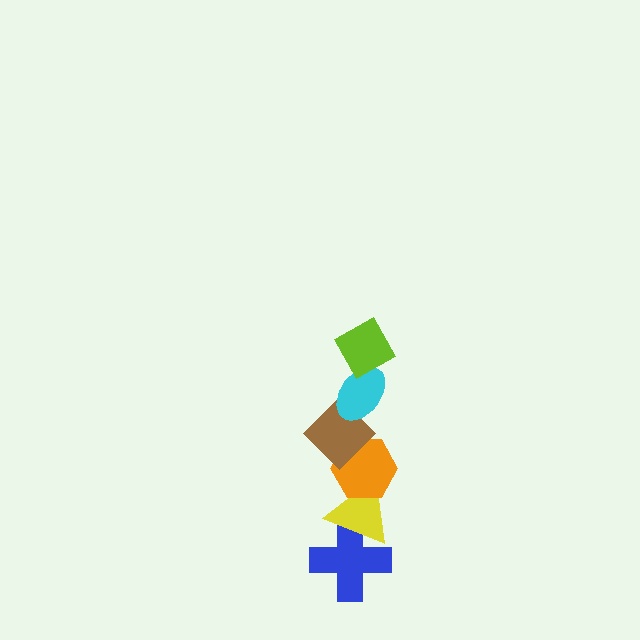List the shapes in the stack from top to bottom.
From top to bottom: the lime diamond, the cyan ellipse, the brown diamond, the orange hexagon, the yellow triangle, the blue cross.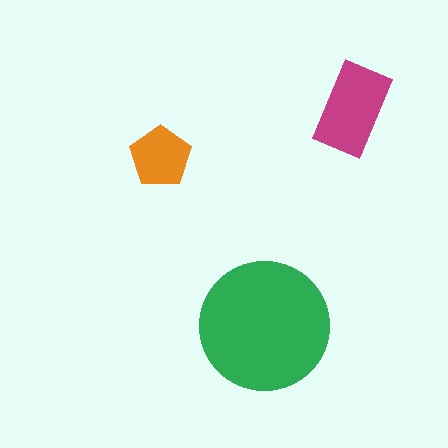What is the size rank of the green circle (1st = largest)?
1st.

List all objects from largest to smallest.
The green circle, the magenta rectangle, the orange pentagon.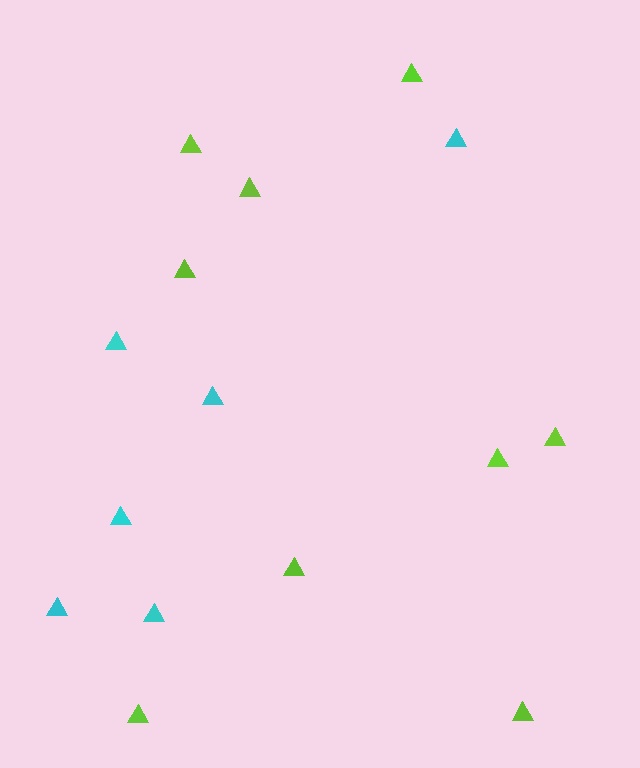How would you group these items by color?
There are 2 groups: one group of cyan triangles (6) and one group of lime triangles (9).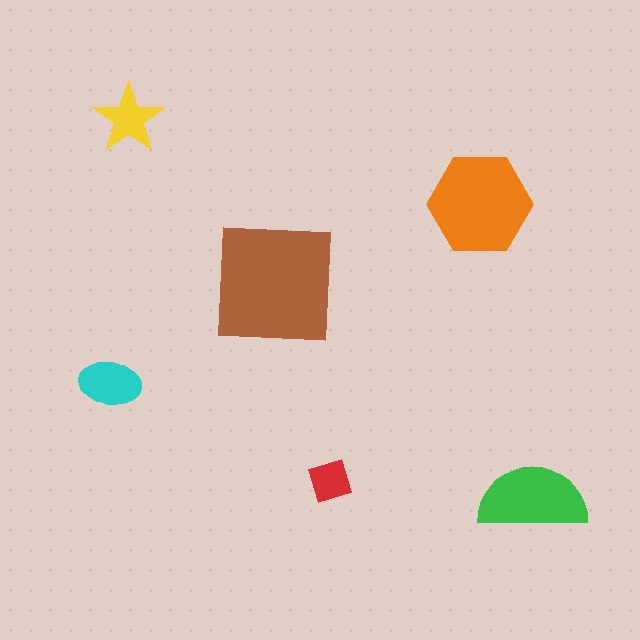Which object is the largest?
The brown square.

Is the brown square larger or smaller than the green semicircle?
Larger.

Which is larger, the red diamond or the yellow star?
The yellow star.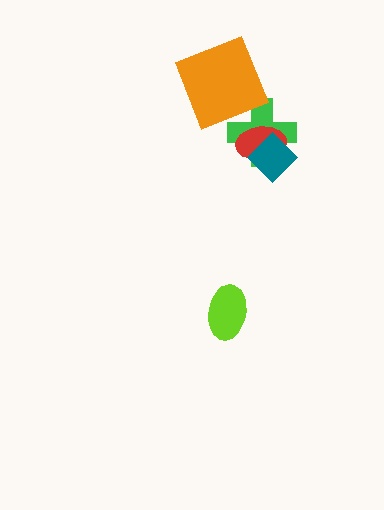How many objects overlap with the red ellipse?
2 objects overlap with the red ellipse.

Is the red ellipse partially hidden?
Yes, it is partially covered by another shape.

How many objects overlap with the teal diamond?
2 objects overlap with the teal diamond.